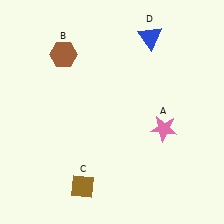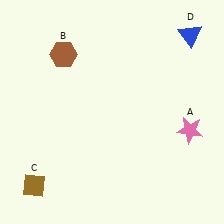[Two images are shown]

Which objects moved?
The objects that moved are: the pink star (A), the brown diamond (C), the blue triangle (D).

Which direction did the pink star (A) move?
The pink star (A) moved right.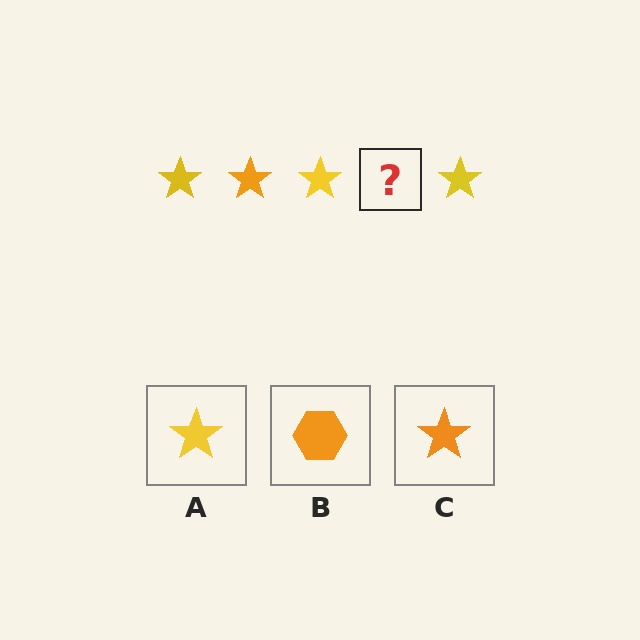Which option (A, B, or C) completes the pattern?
C.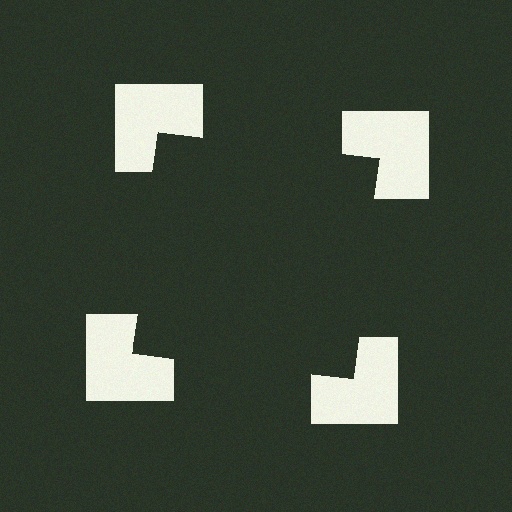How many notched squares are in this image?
There are 4 — one at each vertex of the illusory square.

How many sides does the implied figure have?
4 sides.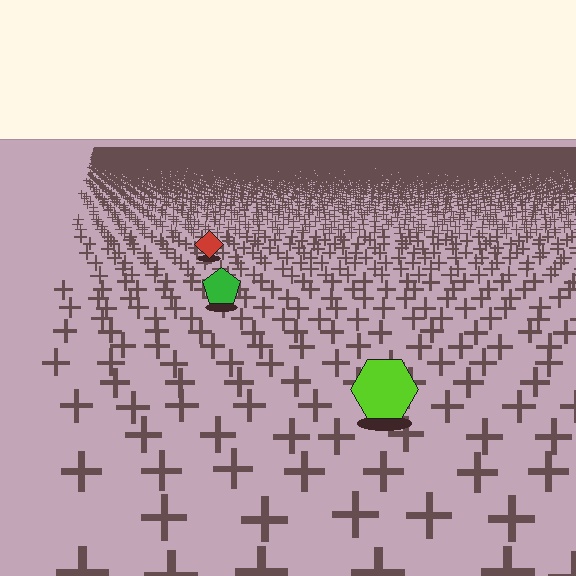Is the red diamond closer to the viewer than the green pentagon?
No. The green pentagon is closer — you can tell from the texture gradient: the ground texture is coarser near it.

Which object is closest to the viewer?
The lime hexagon is closest. The texture marks near it are larger and more spread out.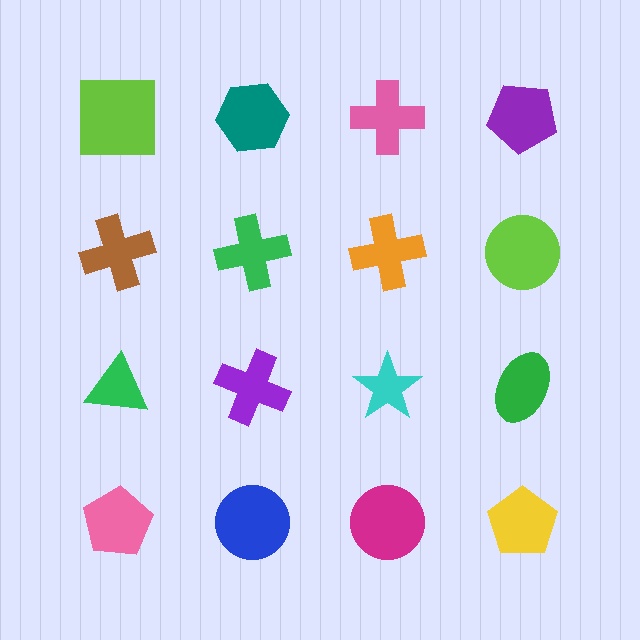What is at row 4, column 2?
A blue circle.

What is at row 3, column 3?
A cyan star.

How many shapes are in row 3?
4 shapes.